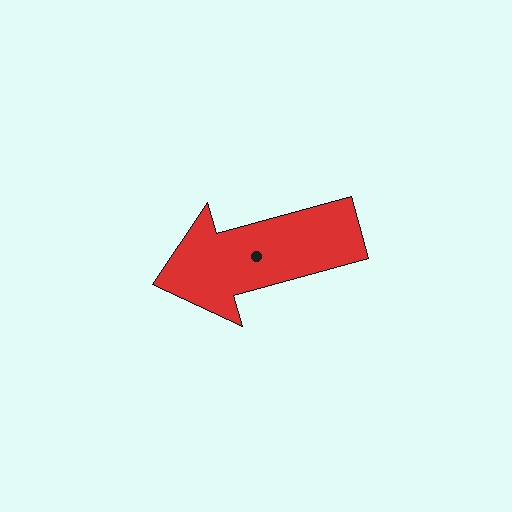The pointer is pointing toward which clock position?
Roughly 8 o'clock.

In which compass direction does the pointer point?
West.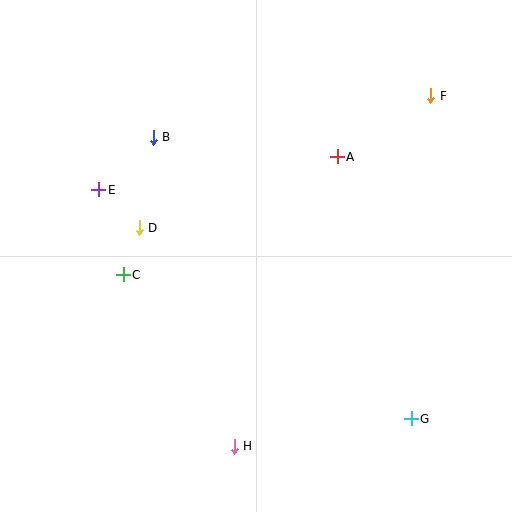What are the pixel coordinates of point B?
Point B is at (153, 137).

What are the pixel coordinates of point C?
Point C is at (123, 275).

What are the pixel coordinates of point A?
Point A is at (337, 157).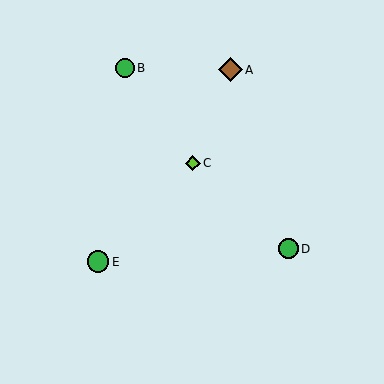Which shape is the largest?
The brown diamond (labeled A) is the largest.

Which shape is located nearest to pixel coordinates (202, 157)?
The lime diamond (labeled C) at (193, 163) is nearest to that location.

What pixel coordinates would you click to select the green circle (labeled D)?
Click at (288, 249) to select the green circle D.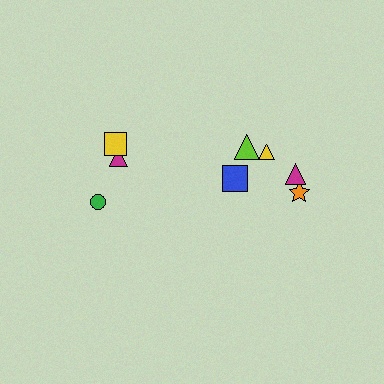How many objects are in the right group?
There are 5 objects.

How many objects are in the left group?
There are 3 objects.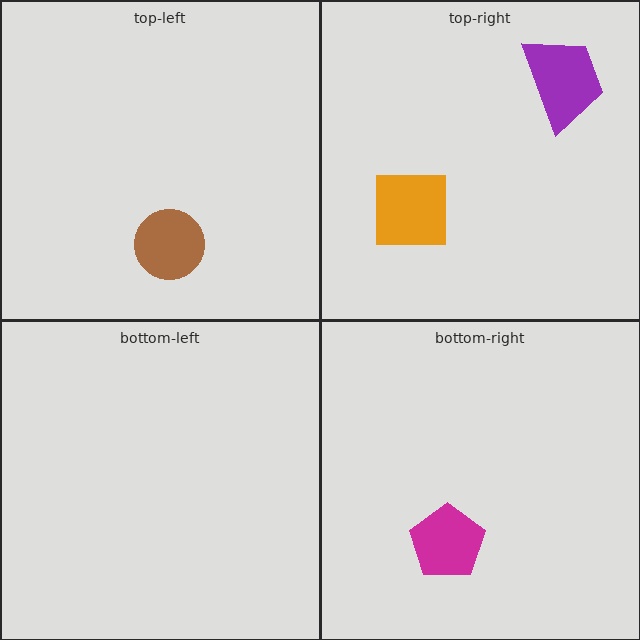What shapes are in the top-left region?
The brown circle.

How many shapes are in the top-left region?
1.